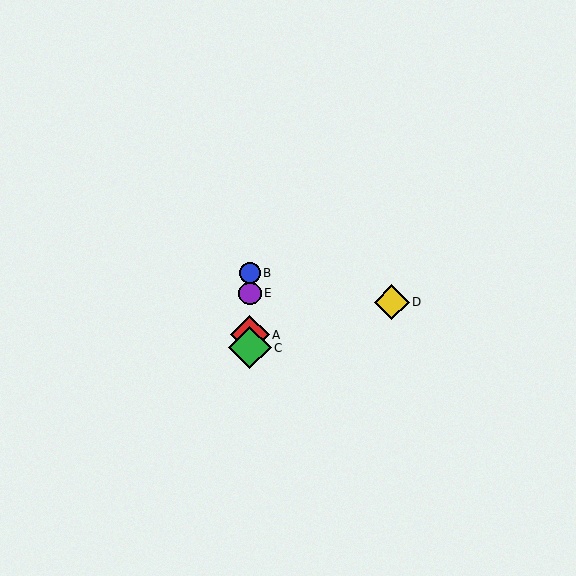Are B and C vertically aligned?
Yes, both are at x≈250.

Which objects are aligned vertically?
Objects A, B, C, E are aligned vertically.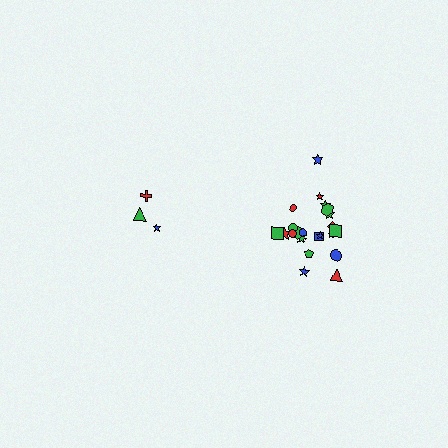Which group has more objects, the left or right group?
The right group.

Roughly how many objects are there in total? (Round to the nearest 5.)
Roughly 25 objects in total.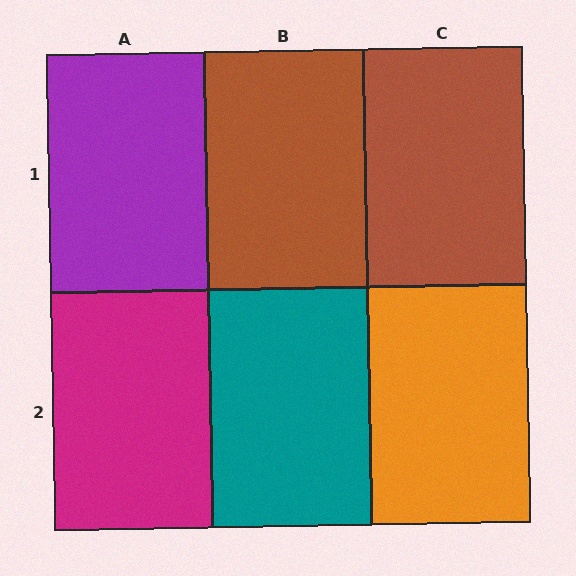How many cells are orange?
1 cell is orange.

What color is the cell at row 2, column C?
Orange.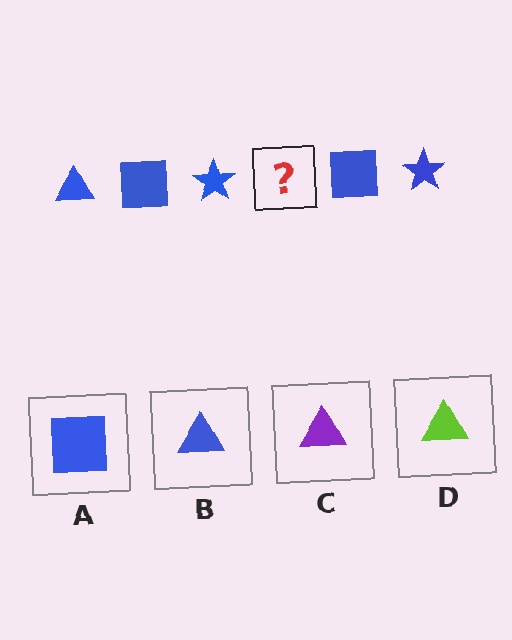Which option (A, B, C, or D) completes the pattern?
B.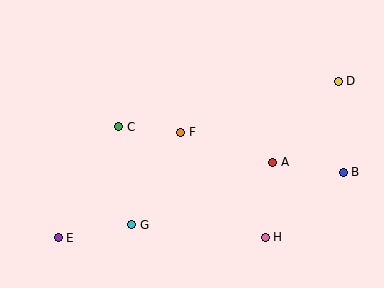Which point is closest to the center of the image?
Point F at (181, 132) is closest to the center.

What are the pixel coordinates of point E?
Point E is at (58, 238).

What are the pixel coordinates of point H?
Point H is at (265, 237).